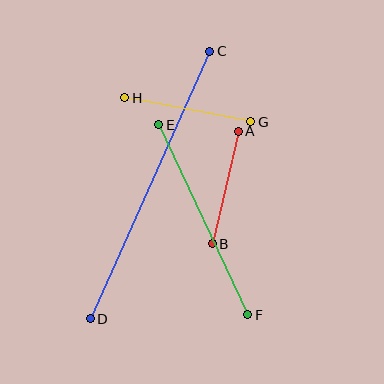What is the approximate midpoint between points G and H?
The midpoint is at approximately (188, 110) pixels.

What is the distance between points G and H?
The distance is approximately 128 pixels.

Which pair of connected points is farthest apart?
Points C and D are farthest apart.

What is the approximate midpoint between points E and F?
The midpoint is at approximately (203, 220) pixels.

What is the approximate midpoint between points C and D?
The midpoint is at approximately (150, 185) pixels.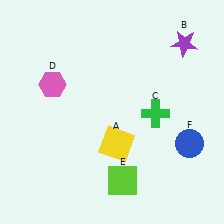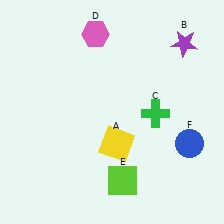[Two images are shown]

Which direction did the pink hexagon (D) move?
The pink hexagon (D) moved up.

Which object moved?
The pink hexagon (D) moved up.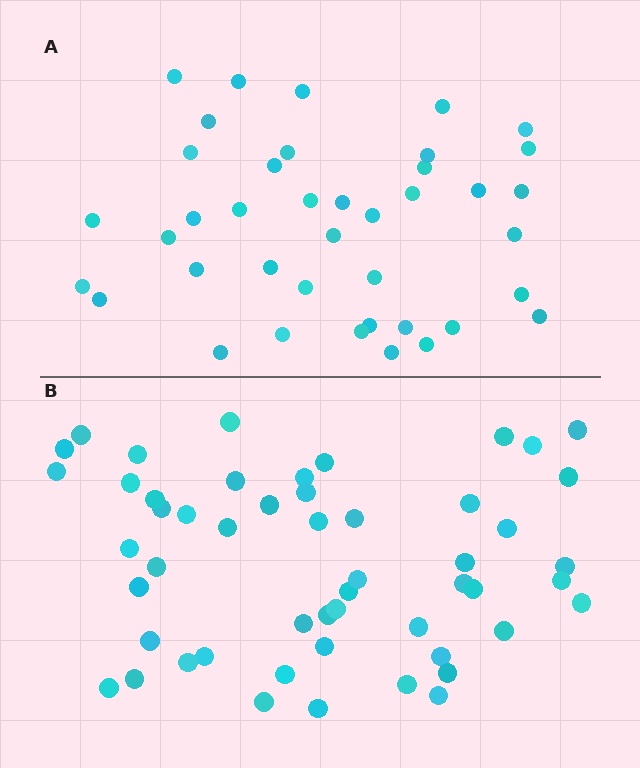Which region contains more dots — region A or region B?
Region B (the bottom region) has more dots.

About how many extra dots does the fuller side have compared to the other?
Region B has roughly 12 or so more dots than region A.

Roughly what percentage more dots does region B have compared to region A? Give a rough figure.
About 30% more.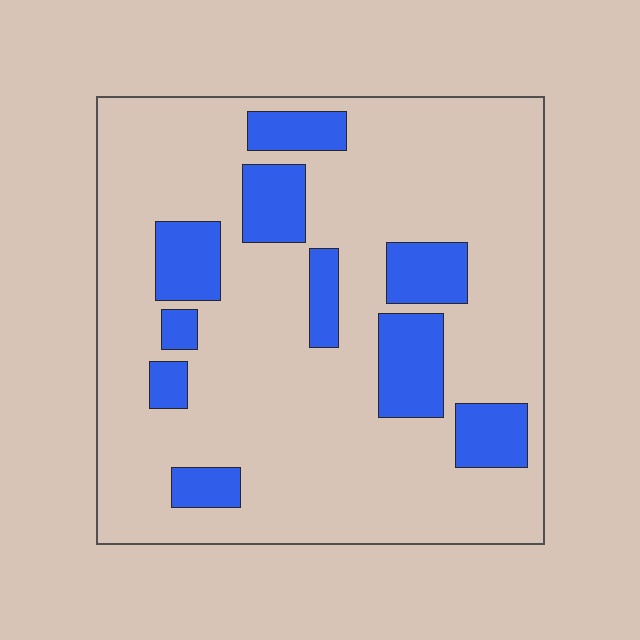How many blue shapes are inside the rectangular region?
10.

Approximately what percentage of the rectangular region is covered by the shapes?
Approximately 20%.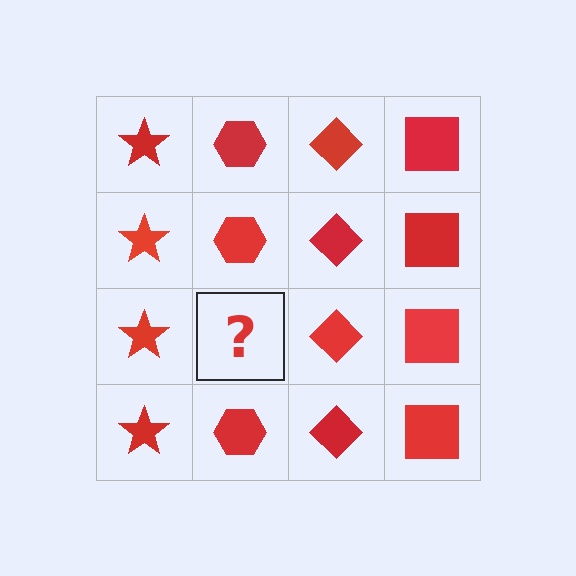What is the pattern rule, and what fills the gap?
The rule is that each column has a consistent shape. The gap should be filled with a red hexagon.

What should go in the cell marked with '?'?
The missing cell should contain a red hexagon.